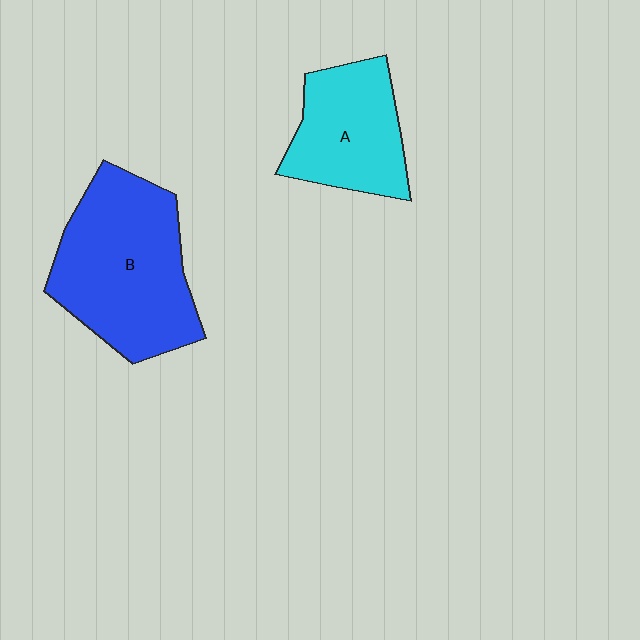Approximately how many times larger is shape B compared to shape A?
Approximately 1.6 times.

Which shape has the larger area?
Shape B (blue).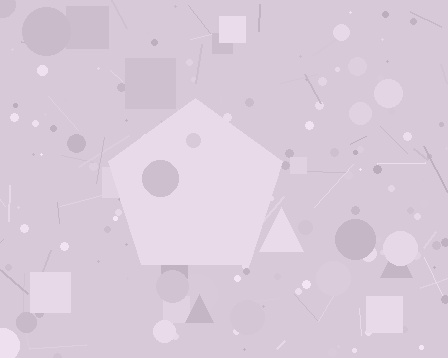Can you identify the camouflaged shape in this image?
The camouflaged shape is a pentagon.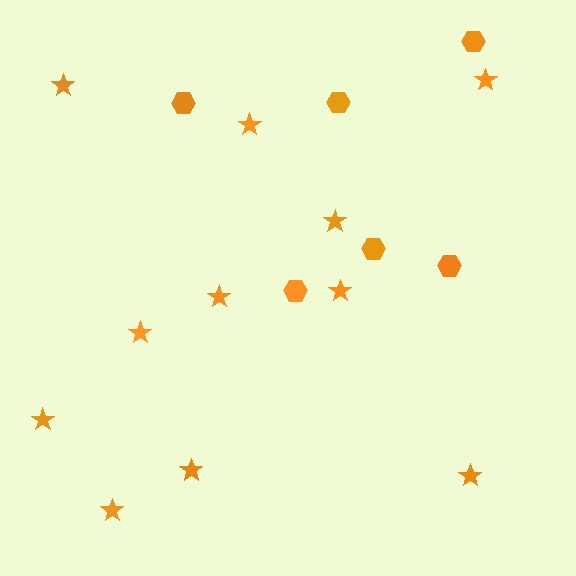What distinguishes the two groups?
There are 2 groups: one group of stars (11) and one group of hexagons (6).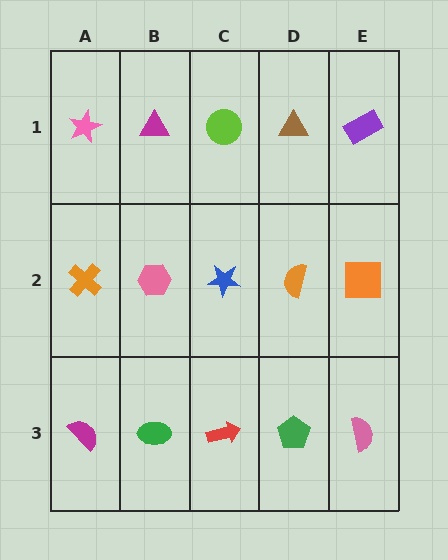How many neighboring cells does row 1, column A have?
2.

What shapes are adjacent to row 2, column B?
A magenta triangle (row 1, column B), a green ellipse (row 3, column B), an orange cross (row 2, column A), a blue star (row 2, column C).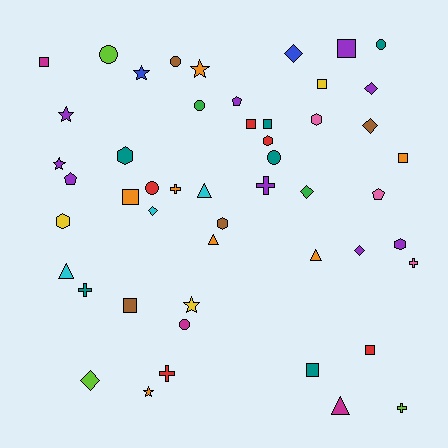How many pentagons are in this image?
There are 3 pentagons.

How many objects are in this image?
There are 50 objects.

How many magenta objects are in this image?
There are 3 magenta objects.